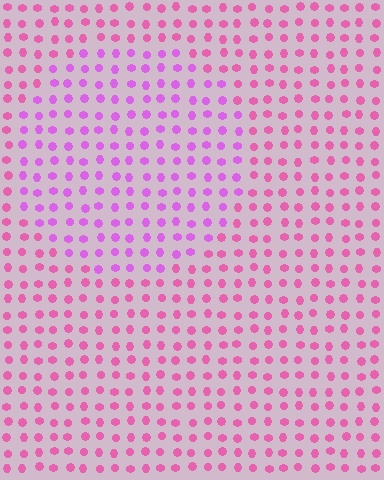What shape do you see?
I see a circle.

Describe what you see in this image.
The image is filled with small pink elements in a uniform arrangement. A circle-shaped region is visible where the elements are tinted to a slightly different hue, forming a subtle color boundary.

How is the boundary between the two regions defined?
The boundary is defined purely by a slight shift in hue (about 31 degrees). Spacing, size, and orientation are identical on both sides.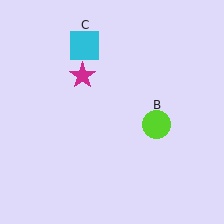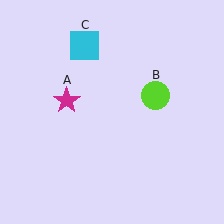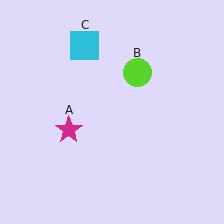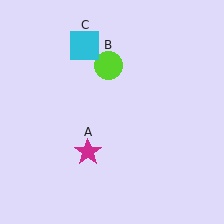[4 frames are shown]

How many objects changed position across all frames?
2 objects changed position: magenta star (object A), lime circle (object B).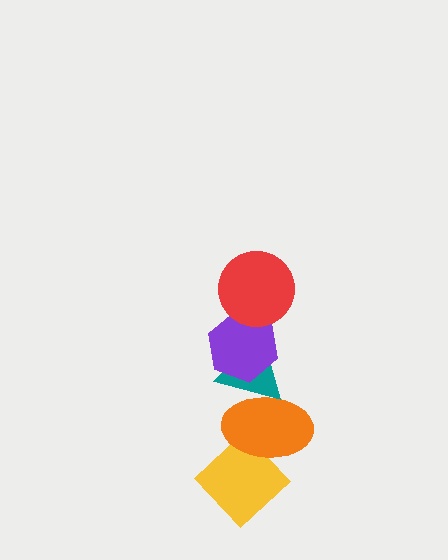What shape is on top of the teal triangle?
The purple hexagon is on top of the teal triangle.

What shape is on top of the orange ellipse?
The teal triangle is on top of the orange ellipse.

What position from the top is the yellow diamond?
The yellow diamond is 5th from the top.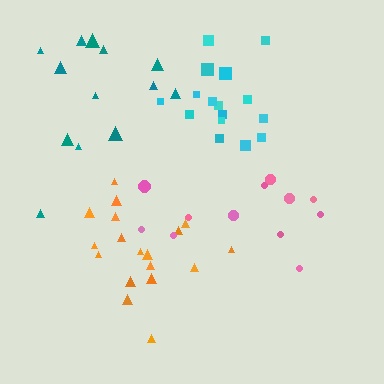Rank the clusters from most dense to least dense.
cyan, orange, pink, teal.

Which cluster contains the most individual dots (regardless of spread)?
Orange (18).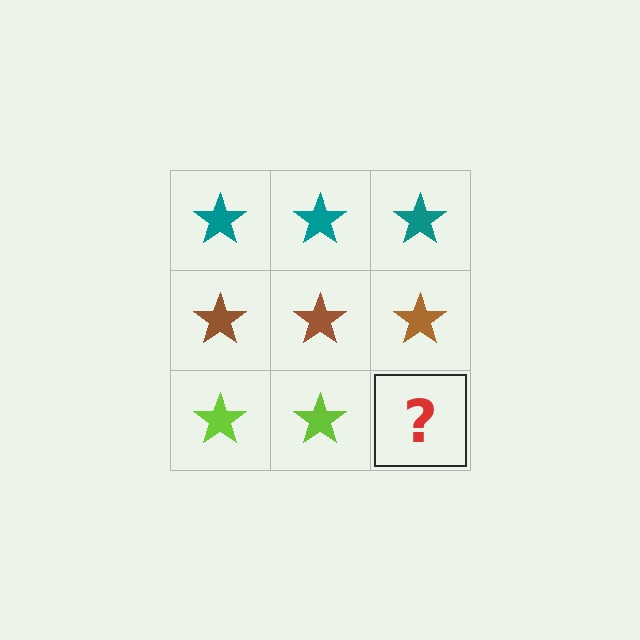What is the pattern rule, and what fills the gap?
The rule is that each row has a consistent color. The gap should be filled with a lime star.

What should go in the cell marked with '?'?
The missing cell should contain a lime star.